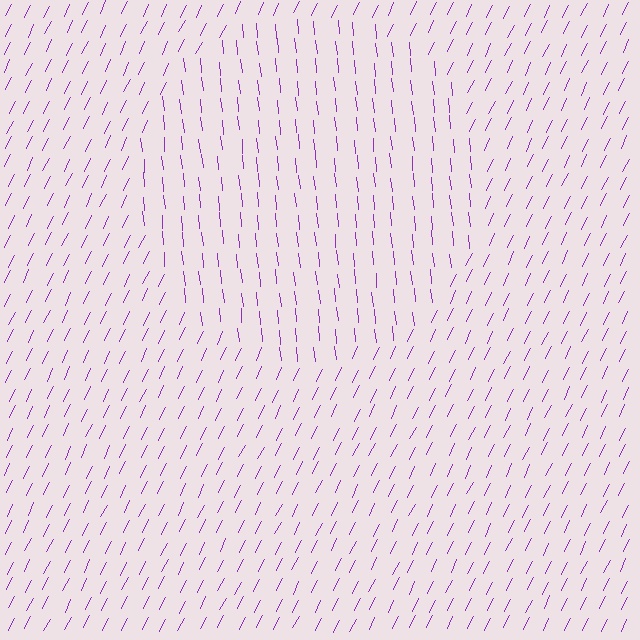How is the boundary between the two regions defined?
The boundary is defined purely by a change in line orientation (approximately 31 degrees difference). All lines are the same color and thickness.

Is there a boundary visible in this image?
Yes, there is a texture boundary formed by a change in line orientation.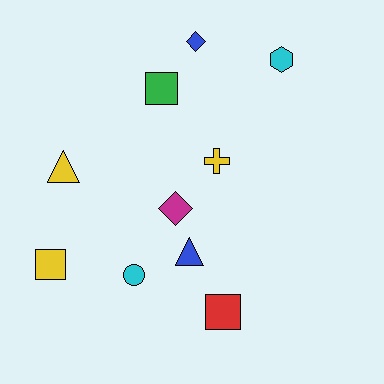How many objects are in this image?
There are 10 objects.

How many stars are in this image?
There are no stars.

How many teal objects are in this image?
There are no teal objects.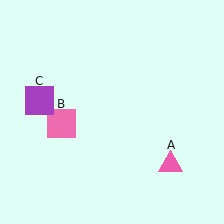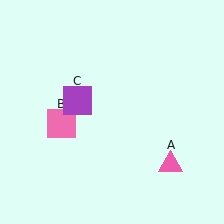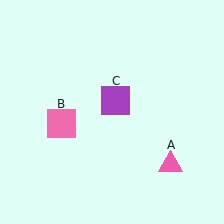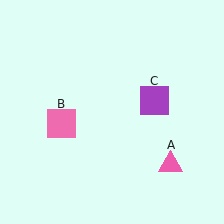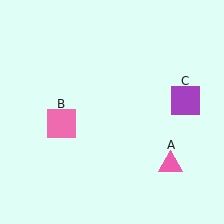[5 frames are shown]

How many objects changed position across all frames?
1 object changed position: purple square (object C).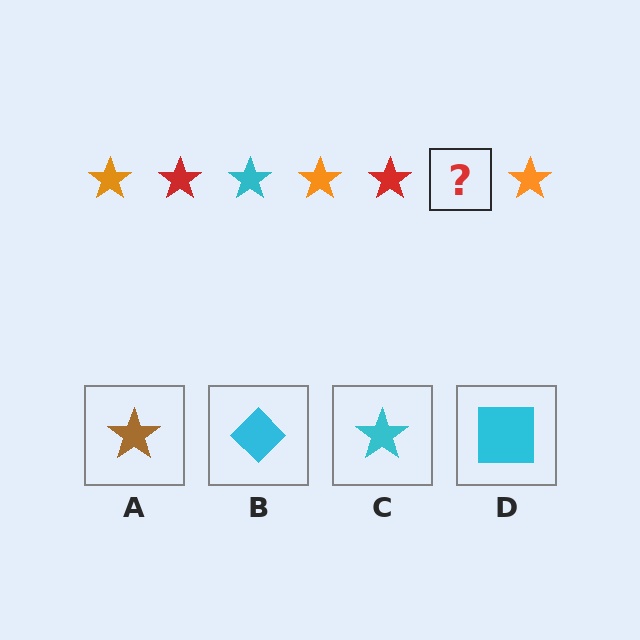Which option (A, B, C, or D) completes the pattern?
C.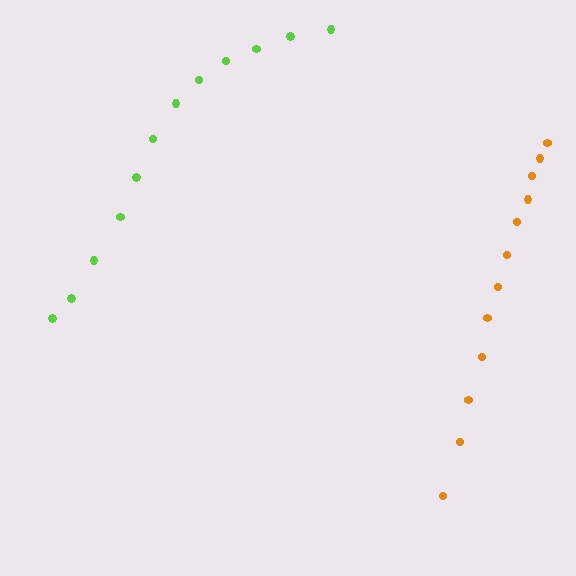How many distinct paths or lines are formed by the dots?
There are 2 distinct paths.